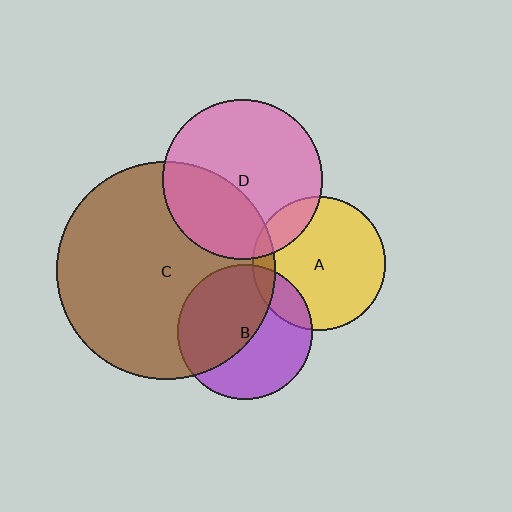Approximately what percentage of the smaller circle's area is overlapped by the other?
Approximately 15%.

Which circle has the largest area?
Circle C (brown).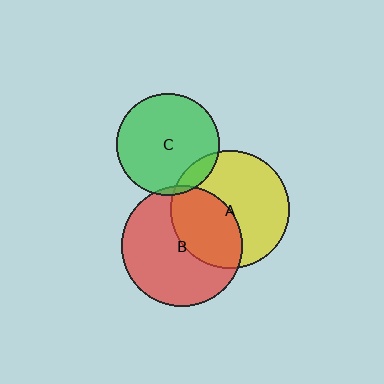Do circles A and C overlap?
Yes.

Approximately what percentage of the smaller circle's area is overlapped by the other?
Approximately 10%.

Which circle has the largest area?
Circle B (red).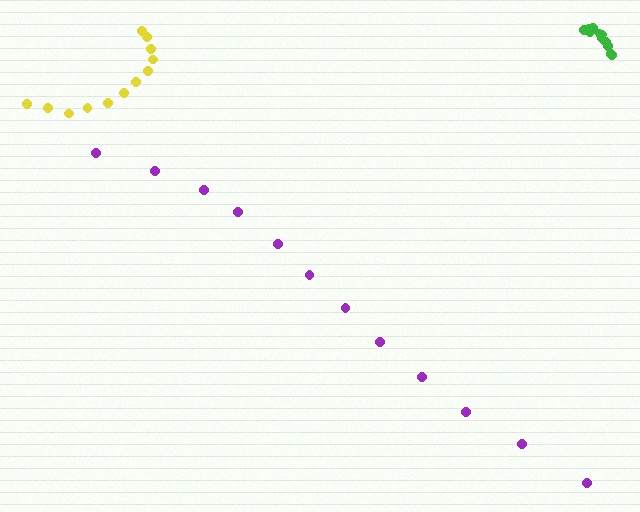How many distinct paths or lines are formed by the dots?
There are 3 distinct paths.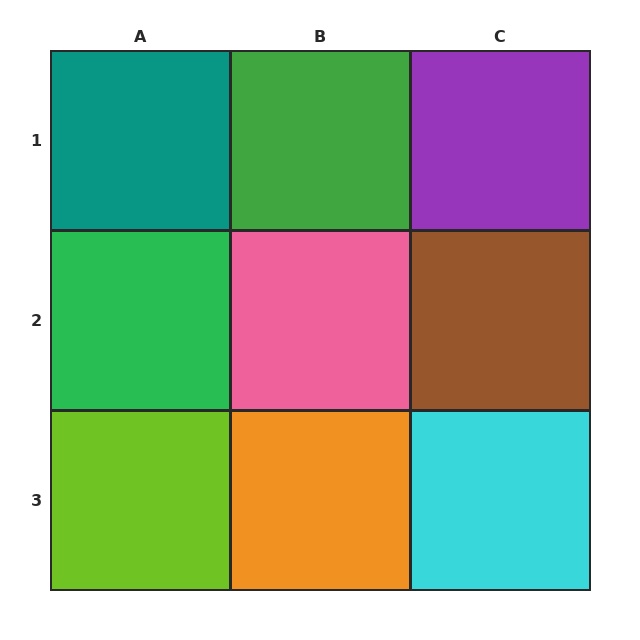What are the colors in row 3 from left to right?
Lime, orange, cyan.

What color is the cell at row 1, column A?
Teal.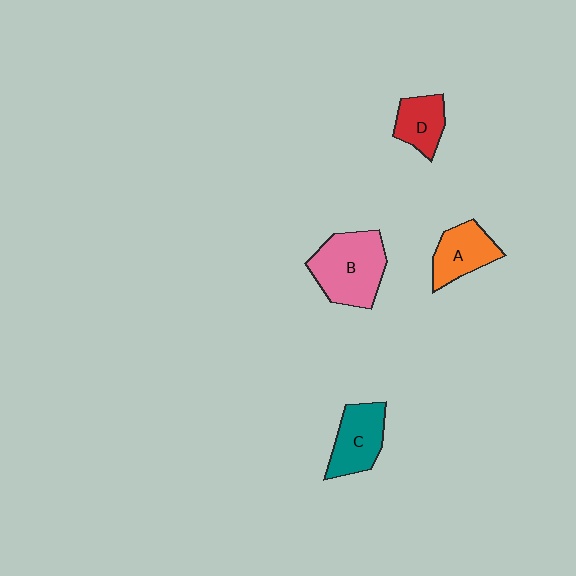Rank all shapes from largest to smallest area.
From largest to smallest: B (pink), C (teal), A (orange), D (red).